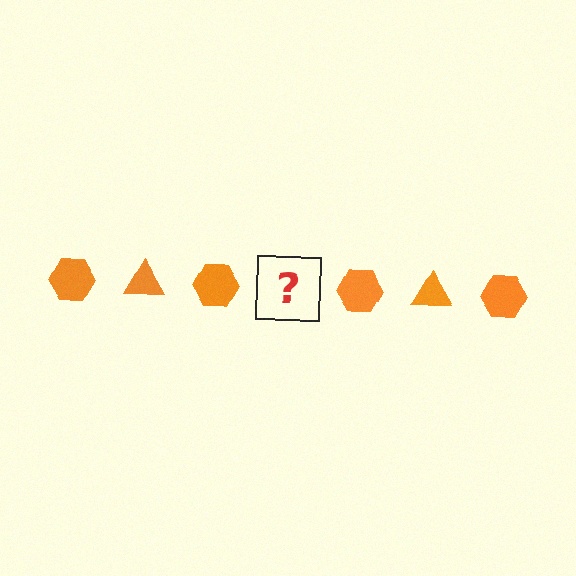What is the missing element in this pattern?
The missing element is an orange triangle.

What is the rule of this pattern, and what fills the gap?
The rule is that the pattern cycles through hexagon, triangle shapes in orange. The gap should be filled with an orange triangle.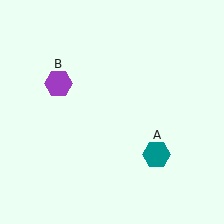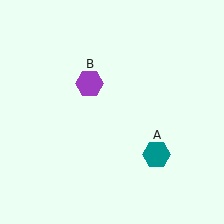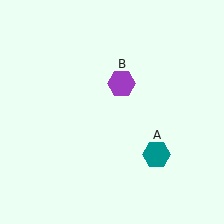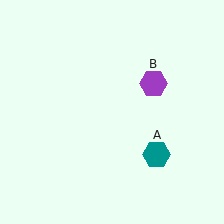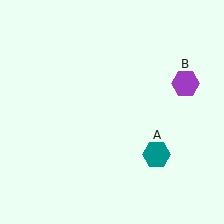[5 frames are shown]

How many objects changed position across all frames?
1 object changed position: purple hexagon (object B).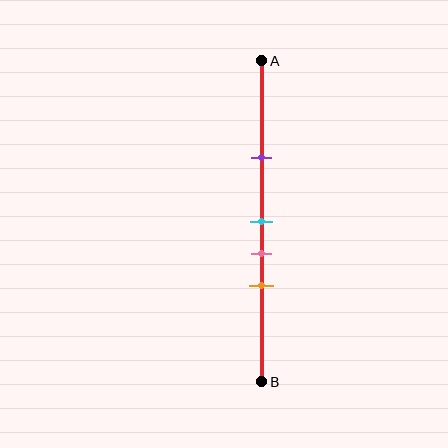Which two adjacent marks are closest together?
The cyan and pink marks are the closest adjacent pair.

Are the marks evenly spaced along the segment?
No, the marks are not evenly spaced.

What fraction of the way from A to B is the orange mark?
The orange mark is approximately 70% (0.7) of the way from A to B.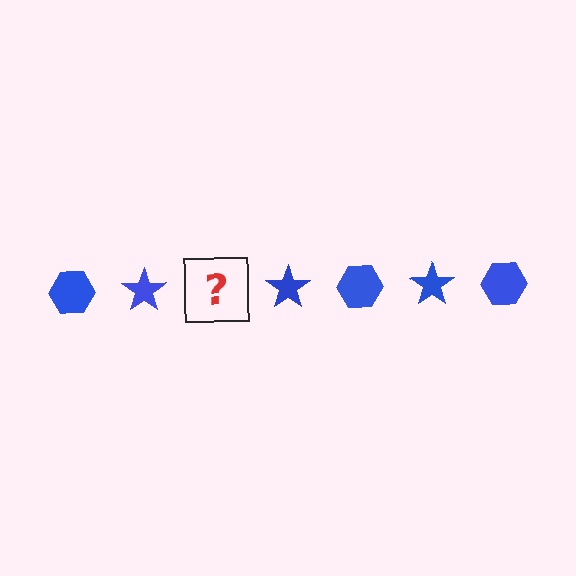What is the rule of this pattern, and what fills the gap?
The rule is that the pattern cycles through hexagon, star shapes in blue. The gap should be filled with a blue hexagon.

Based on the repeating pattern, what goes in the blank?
The blank should be a blue hexagon.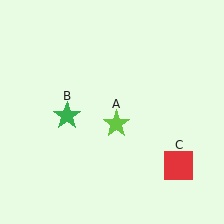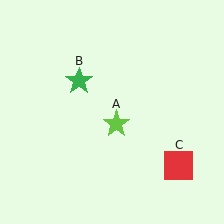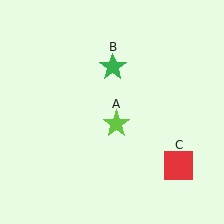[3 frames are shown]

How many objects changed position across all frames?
1 object changed position: green star (object B).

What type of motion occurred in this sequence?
The green star (object B) rotated clockwise around the center of the scene.